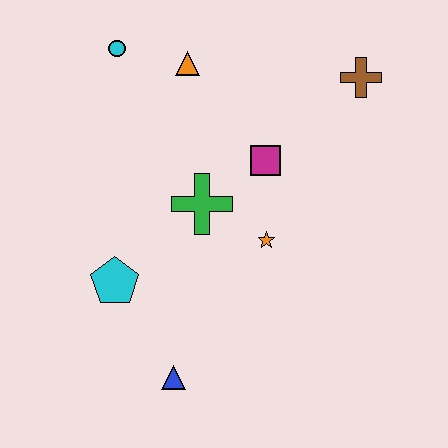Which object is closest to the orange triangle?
The cyan circle is closest to the orange triangle.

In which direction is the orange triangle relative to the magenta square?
The orange triangle is above the magenta square.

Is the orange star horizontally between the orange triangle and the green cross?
No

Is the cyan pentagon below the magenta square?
Yes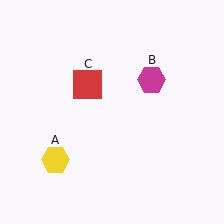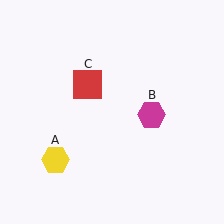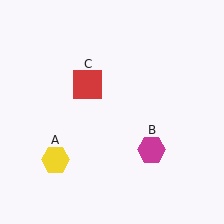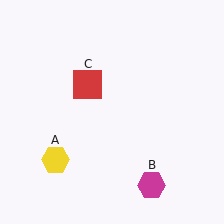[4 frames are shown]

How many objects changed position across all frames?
1 object changed position: magenta hexagon (object B).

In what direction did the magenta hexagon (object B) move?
The magenta hexagon (object B) moved down.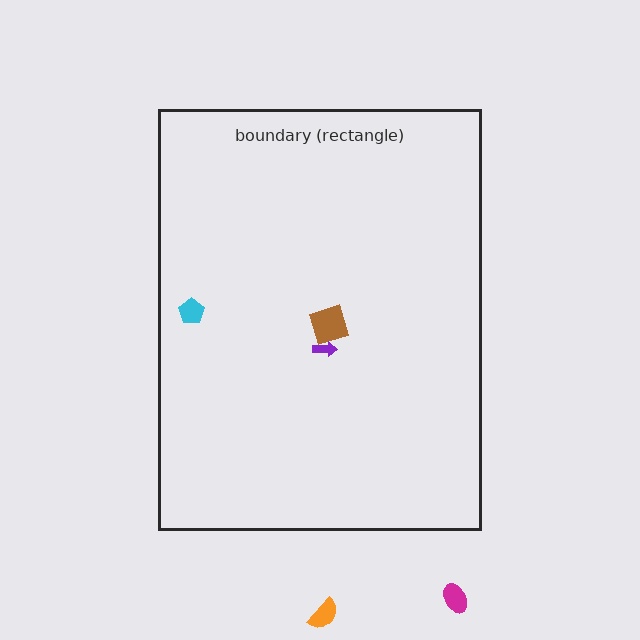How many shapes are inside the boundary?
3 inside, 2 outside.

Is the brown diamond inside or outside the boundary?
Inside.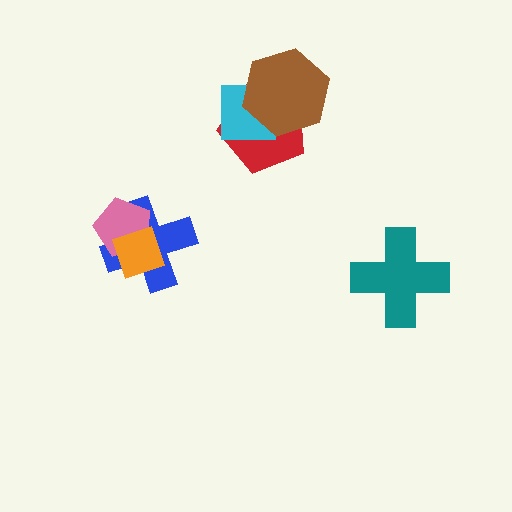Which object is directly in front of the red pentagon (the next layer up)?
The cyan square is directly in front of the red pentagon.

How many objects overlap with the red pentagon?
2 objects overlap with the red pentagon.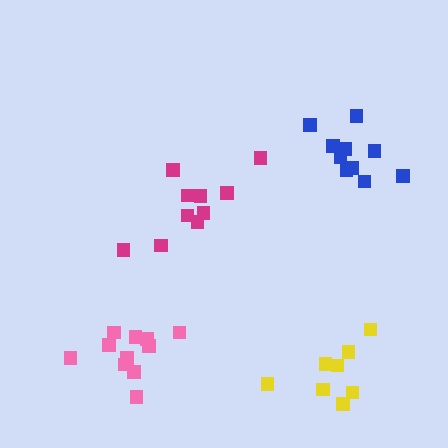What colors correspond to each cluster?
The clusters are colored: pink, yellow, magenta, blue.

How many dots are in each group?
Group 1: 11 dots, Group 2: 8 dots, Group 3: 10 dots, Group 4: 10 dots (39 total).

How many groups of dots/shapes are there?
There are 4 groups.